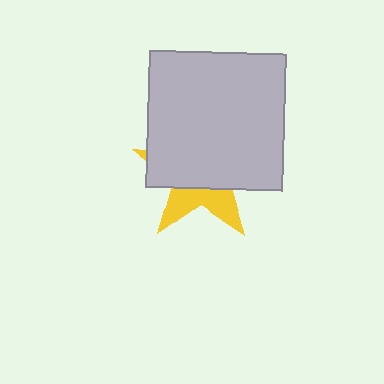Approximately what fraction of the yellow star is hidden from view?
Roughly 67% of the yellow star is hidden behind the light gray square.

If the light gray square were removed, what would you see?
You would see the complete yellow star.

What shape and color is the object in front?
The object in front is a light gray square.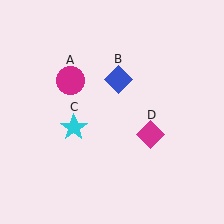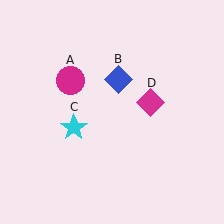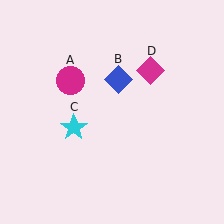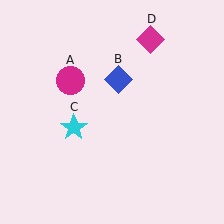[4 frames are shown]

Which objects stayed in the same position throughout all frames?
Magenta circle (object A) and blue diamond (object B) and cyan star (object C) remained stationary.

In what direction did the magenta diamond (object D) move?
The magenta diamond (object D) moved up.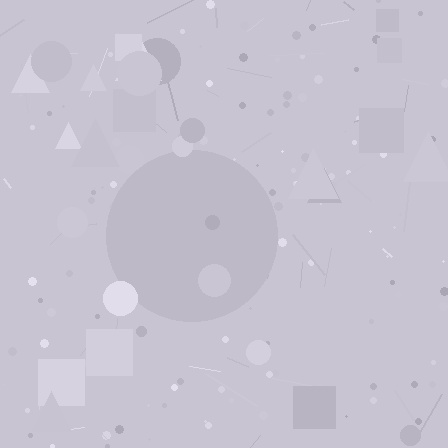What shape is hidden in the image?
A circle is hidden in the image.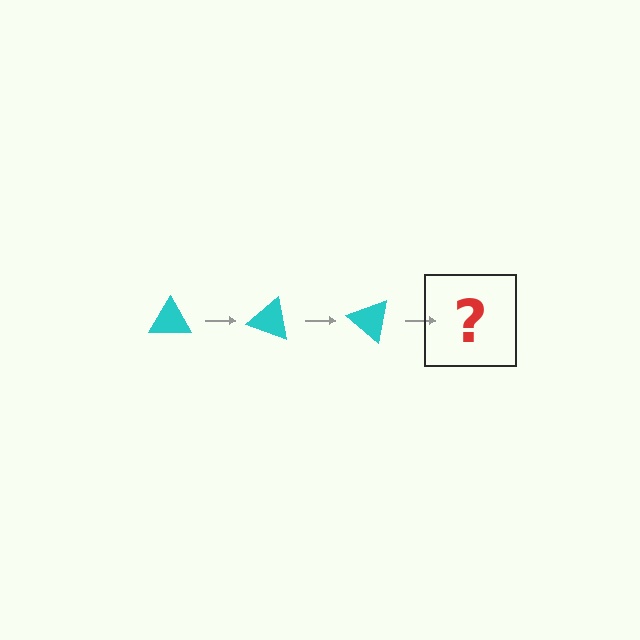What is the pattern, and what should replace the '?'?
The pattern is that the triangle rotates 20 degrees each step. The '?' should be a cyan triangle rotated 60 degrees.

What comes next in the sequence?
The next element should be a cyan triangle rotated 60 degrees.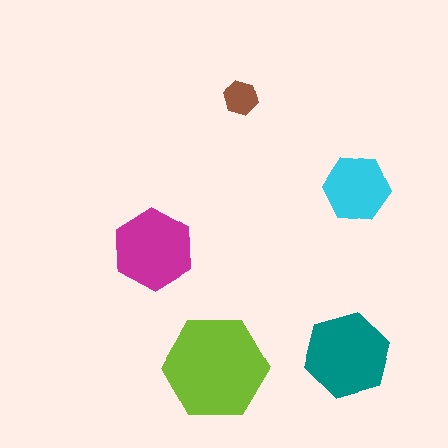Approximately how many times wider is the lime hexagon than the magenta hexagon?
About 1.5 times wider.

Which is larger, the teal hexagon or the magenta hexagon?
The teal one.